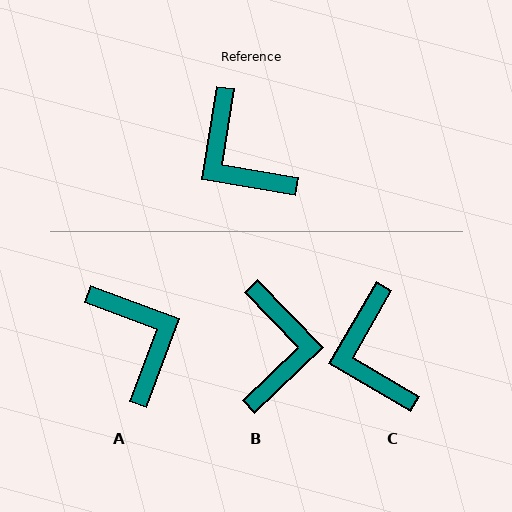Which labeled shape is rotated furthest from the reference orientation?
A, about 169 degrees away.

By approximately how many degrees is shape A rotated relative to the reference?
Approximately 169 degrees counter-clockwise.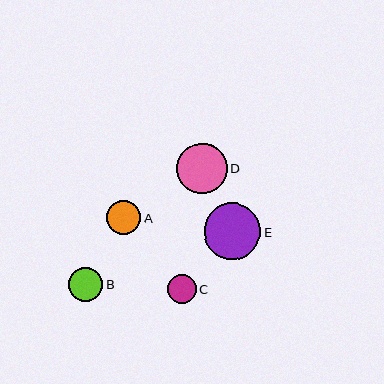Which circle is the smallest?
Circle C is the smallest with a size of approximately 29 pixels.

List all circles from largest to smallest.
From largest to smallest: E, D, A, B, C.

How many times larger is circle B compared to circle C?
Circle B is approximately 1.2 times the size of circle C.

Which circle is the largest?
Circle E is the largest with a size of approximately 56 pixels.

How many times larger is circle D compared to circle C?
Circle D is approximately 1.7 times the size of circle C.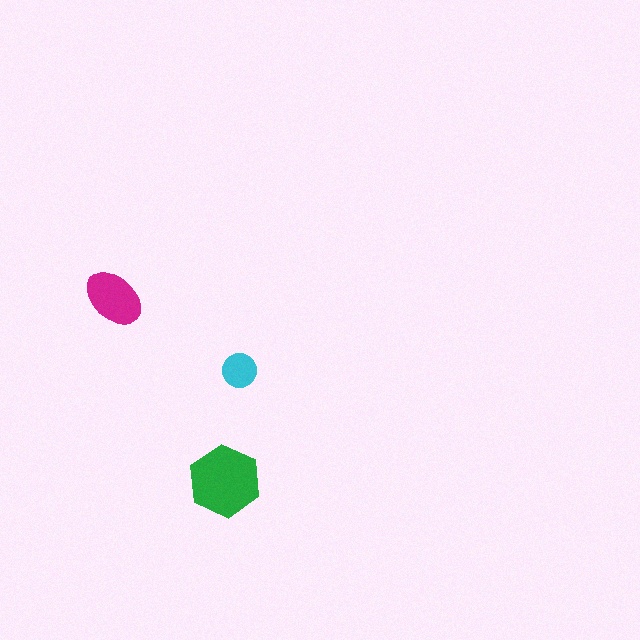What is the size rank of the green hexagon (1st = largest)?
1st.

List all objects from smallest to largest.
The cyan circle, the magenta ellipse, the green hexagon.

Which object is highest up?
The magenta ellipse is topmost.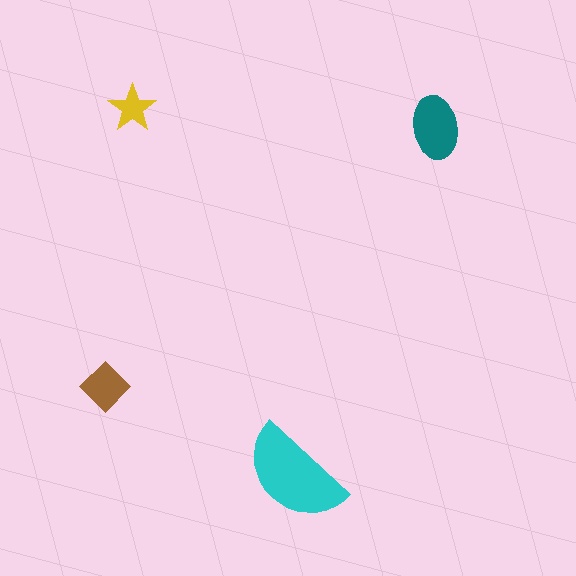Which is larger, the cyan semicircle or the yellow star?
The cyan semicircle.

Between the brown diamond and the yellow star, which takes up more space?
The brown diamond.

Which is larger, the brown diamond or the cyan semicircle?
The cyan semicircle.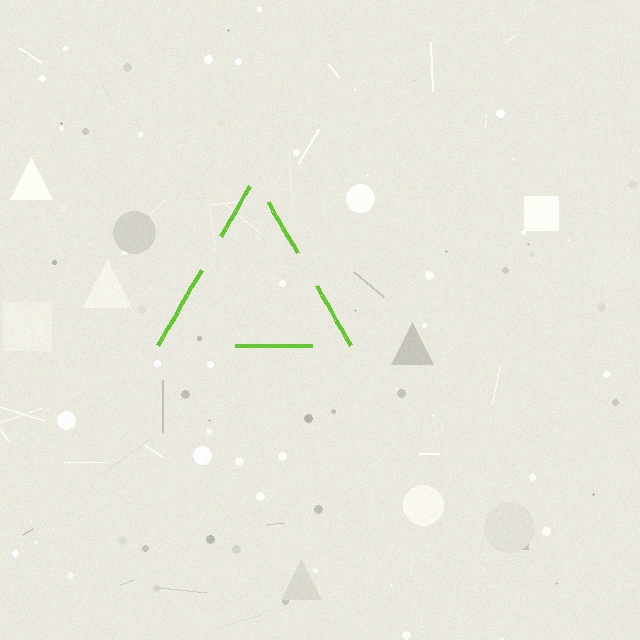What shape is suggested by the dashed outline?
The dashed outline suggests a triangle.